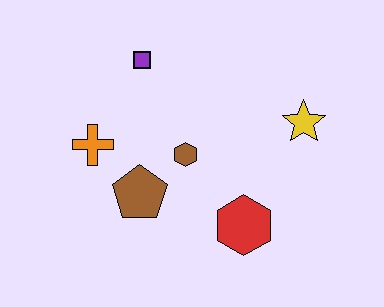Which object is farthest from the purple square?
The red hexagon is farthest from the purple square.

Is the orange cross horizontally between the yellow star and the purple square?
No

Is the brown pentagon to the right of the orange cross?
Yes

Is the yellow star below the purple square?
Yes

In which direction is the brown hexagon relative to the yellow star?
The brown hexagon is to the left of the yellow star.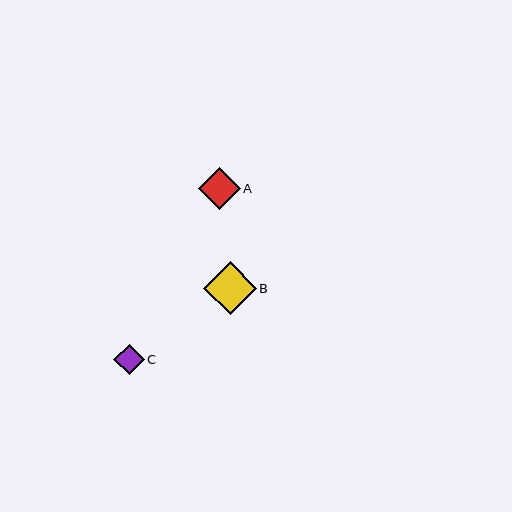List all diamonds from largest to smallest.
From largest to smallest: B, A, C.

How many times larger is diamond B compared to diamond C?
Diamond B is approximately 1.7 times the size of diamond C.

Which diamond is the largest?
Diamond B is the largest with a size of approximately 53 pixels.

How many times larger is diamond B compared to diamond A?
Diamond B is approximately 1.3 times the size of diamond A.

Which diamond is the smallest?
Diamond C is the smallest with a size of approximately 31 pixels.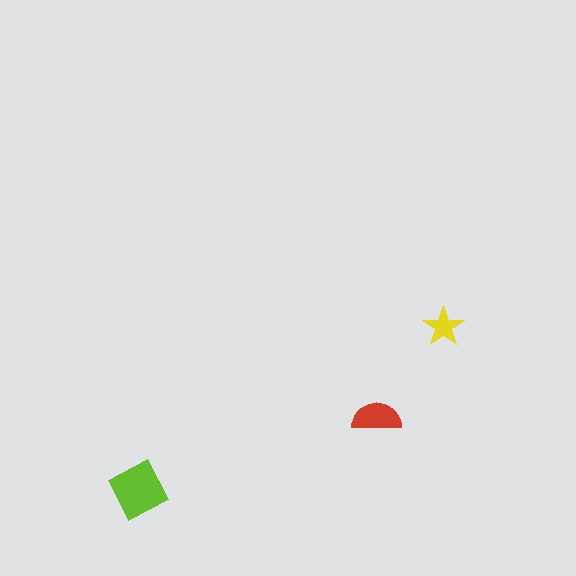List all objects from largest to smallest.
The lime diamond, the red semicircle, the yellow star.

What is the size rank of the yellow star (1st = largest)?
3rd.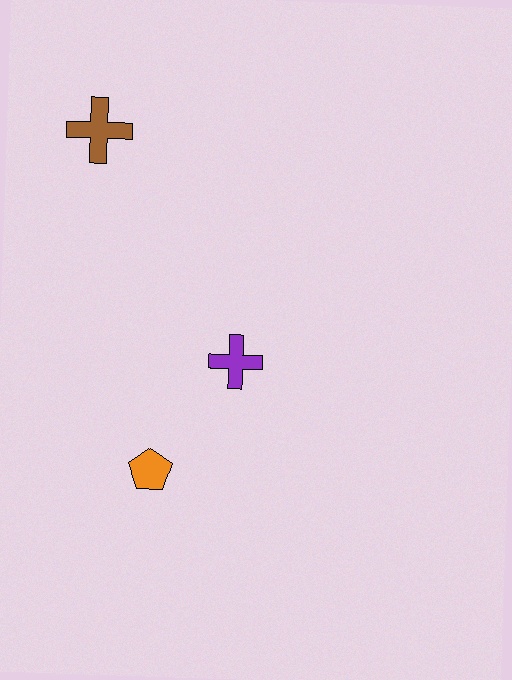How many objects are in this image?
There are 3 objects.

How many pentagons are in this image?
There is 1 pentagon.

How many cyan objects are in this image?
There are no cyan objects.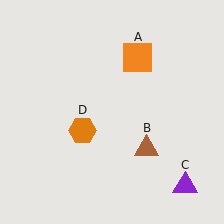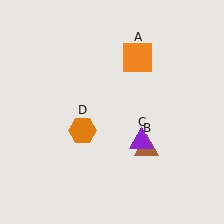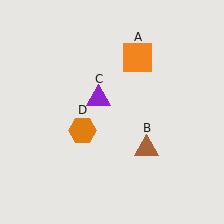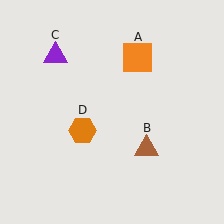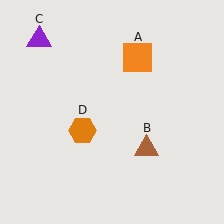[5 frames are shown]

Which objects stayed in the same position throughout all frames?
Orange square (object A) and brown triangle (object B) and orange hexagon (object D) remained stationary.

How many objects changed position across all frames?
1 object changed position: purple triangle (object C).